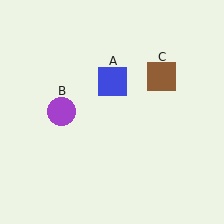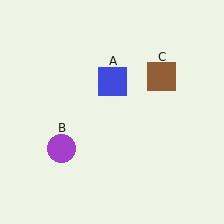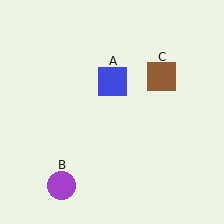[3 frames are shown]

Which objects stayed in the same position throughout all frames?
Blue square (object A) and brown square (object C) remained stationary.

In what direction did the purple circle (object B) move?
The purple circle (object B) moved down.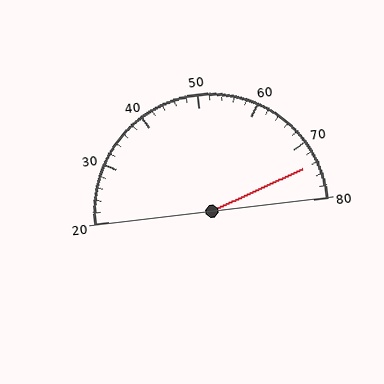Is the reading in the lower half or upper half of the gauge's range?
The reading is in the upper half of the range (20 to 80).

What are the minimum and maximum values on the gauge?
The gauge ranges from 20 to 80.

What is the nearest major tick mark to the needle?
The nearest major tick mark is 70.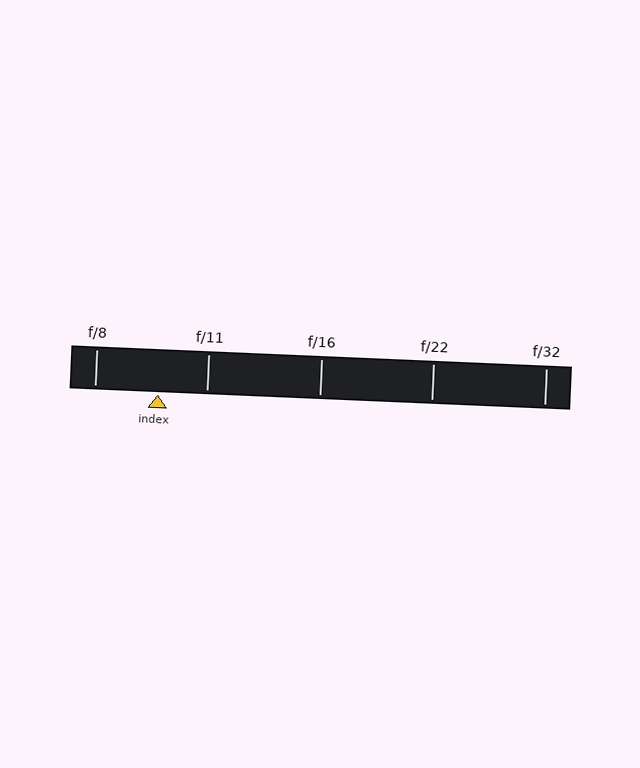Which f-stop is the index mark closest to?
The index mark is closest to f/11.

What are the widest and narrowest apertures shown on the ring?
The widest aperture shown is f/8 and the narrowest is f/32.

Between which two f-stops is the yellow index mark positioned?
The index mark is between f/8 and f/11.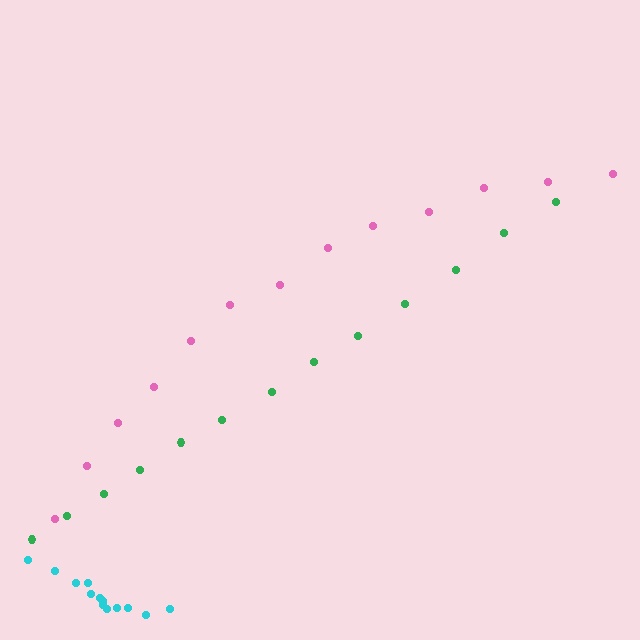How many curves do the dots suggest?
There are 3 distinct paths.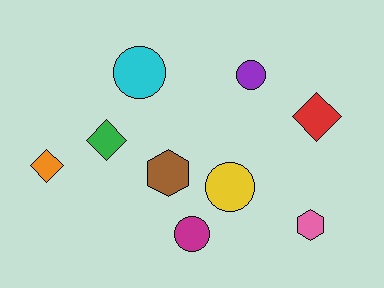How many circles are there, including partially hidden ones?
There are 4 circles.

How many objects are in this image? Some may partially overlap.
There are 9 objects.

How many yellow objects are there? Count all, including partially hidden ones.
There is 1 yellow object.